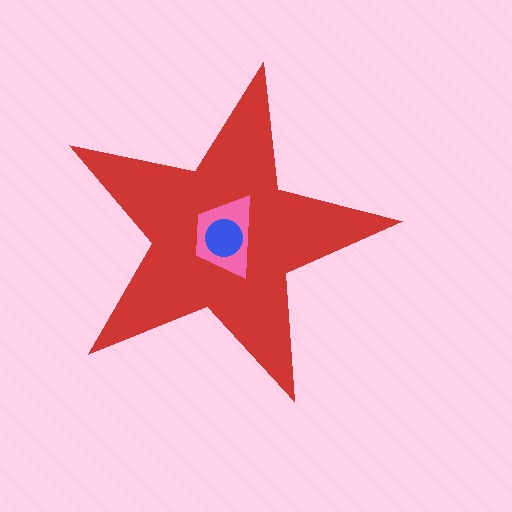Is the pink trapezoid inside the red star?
Yes.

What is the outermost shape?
The red star.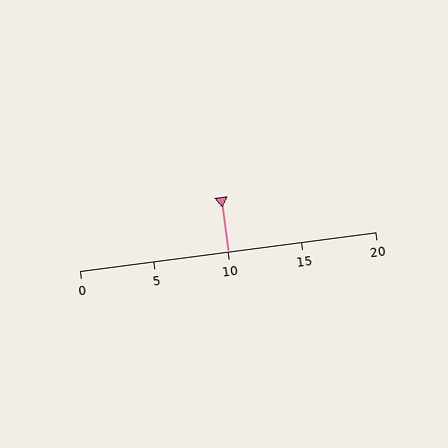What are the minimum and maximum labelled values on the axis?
The axis runs from 0 to 20.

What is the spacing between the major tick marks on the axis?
The major ticks are spaced 5 apart.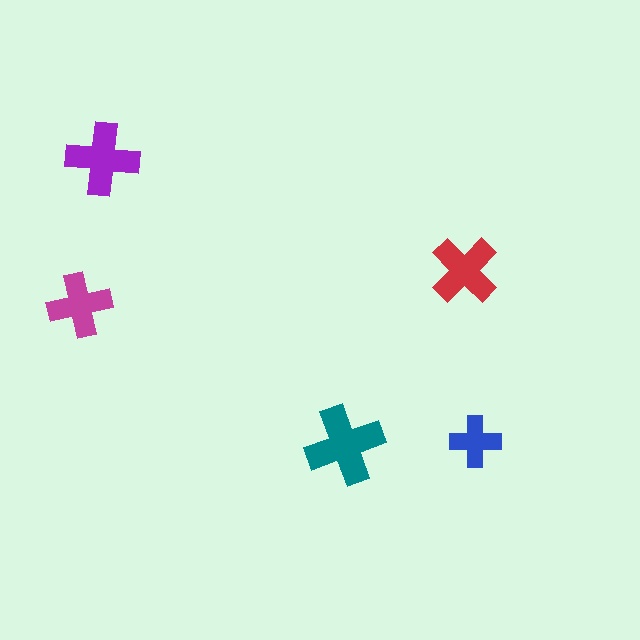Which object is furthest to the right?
The blue cross is rightmost.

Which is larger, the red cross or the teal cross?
The teal one.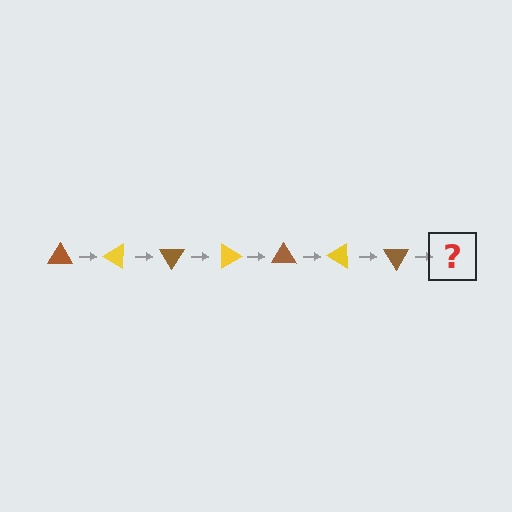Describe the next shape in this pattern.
It should be a yellow triangle, rotated 210 degrees from the start.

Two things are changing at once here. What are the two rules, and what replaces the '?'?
The two rules are that it rotates 30 degrees each step and the color cycles through brown and yellow. The '?' should be a yellow triangle, rotated 210 degrees from the start.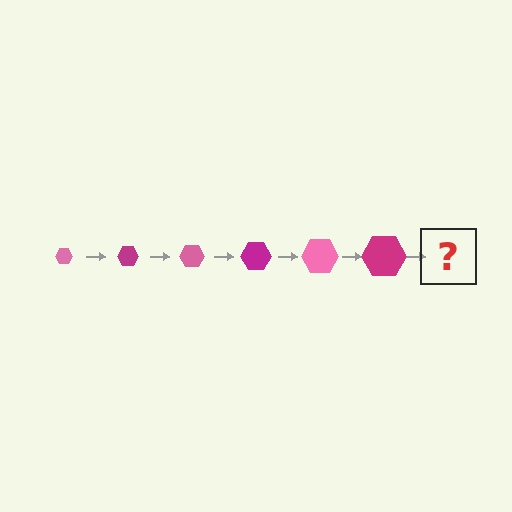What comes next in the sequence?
The next element should be a pink hexagon, larger than the previous one.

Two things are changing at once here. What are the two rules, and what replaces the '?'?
The two rules are that the hexagon grows larger each step and the color cycles through pink and magenta. The '?' should be a pink hexagon, larger than the previous one.